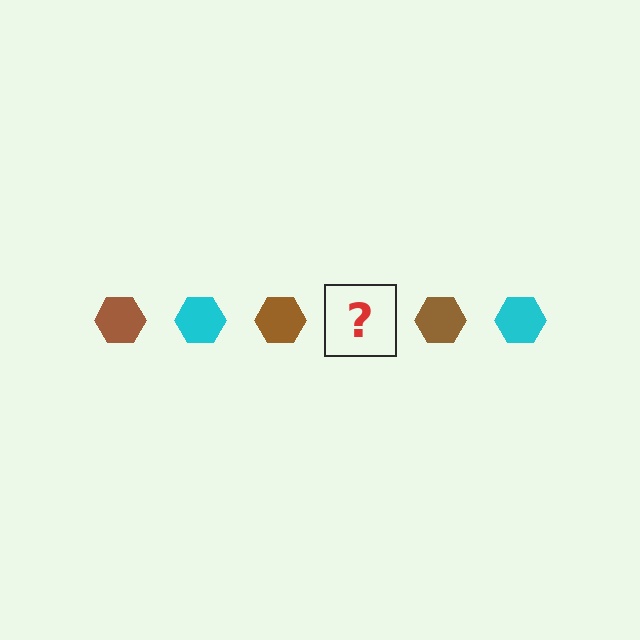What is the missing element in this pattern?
The missing element is a cyan hexagon.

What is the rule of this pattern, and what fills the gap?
The rule is that the pattern cycles through brown, cyan hexagons. The gap should be filled with a cyan hexagon.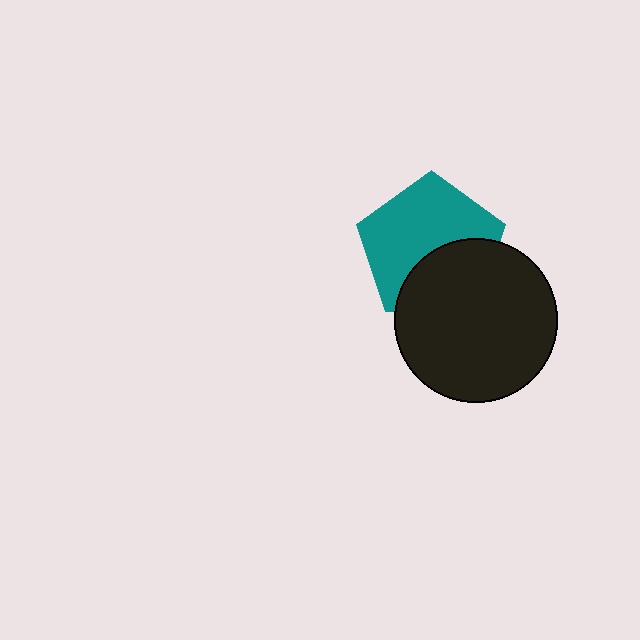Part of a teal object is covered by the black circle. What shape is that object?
It is a pentagon.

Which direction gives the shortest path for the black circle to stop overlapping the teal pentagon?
Moving down gives the shortest separation.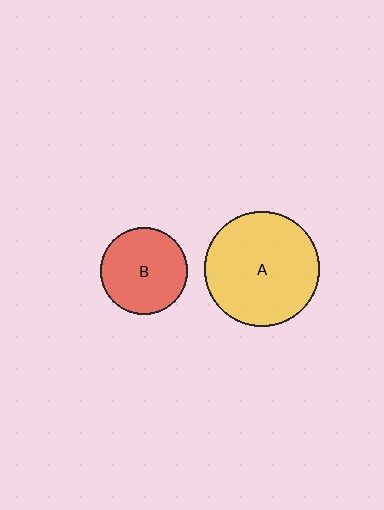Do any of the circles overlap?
No, none of the circles overlap.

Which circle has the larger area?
Circle A (yellow).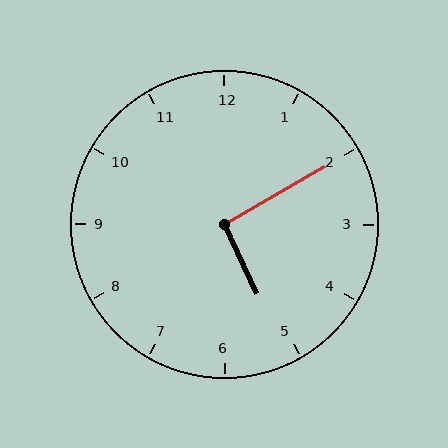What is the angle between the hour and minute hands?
Approximately 95 degrees.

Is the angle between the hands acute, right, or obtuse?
It is right.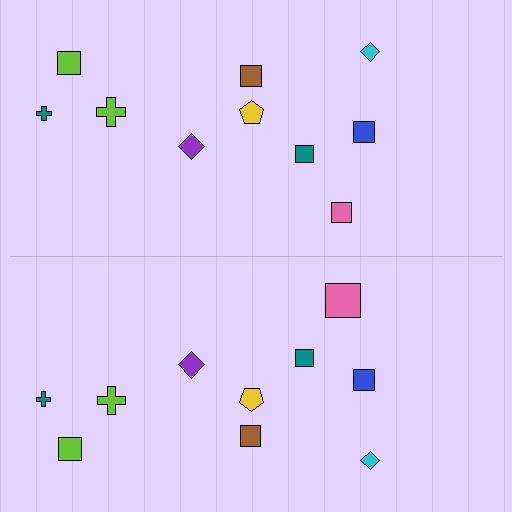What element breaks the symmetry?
The pink square on the bottom side has a different size than its mirror counterpart.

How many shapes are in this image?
There are 20 shapes in this image.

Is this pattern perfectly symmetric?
No, the pattern is not perfectly symmetric. The pink square on the bottom side has a different size than its mirror counterpart.